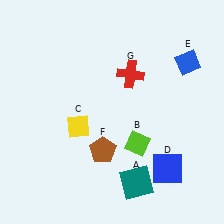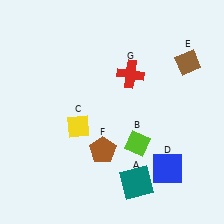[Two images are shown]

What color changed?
The diamond (E) changed from blue in Image 1 to brown in Image 2.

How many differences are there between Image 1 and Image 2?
There is 1 difference between the two images.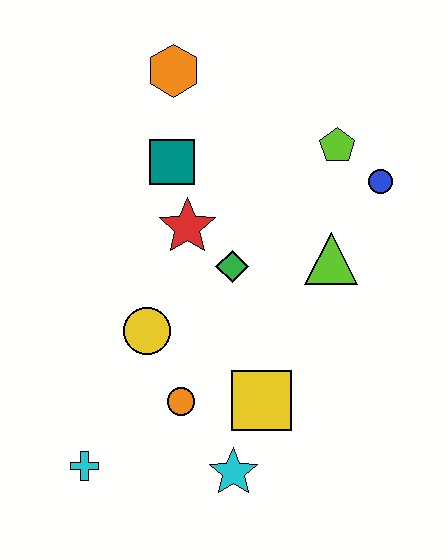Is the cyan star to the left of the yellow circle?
No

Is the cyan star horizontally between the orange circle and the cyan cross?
No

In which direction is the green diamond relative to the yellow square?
The green diamond is above the yellow square.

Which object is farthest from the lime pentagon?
The cyan cross is farthest from the lime pentagon.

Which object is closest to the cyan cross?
The orange circle is closest to the cyan cross.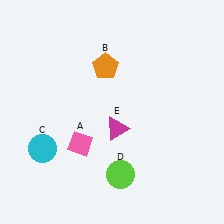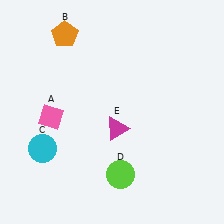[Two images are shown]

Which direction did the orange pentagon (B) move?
The orange pentagon (B) moved left.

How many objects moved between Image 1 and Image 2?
2 objects moved between the two images.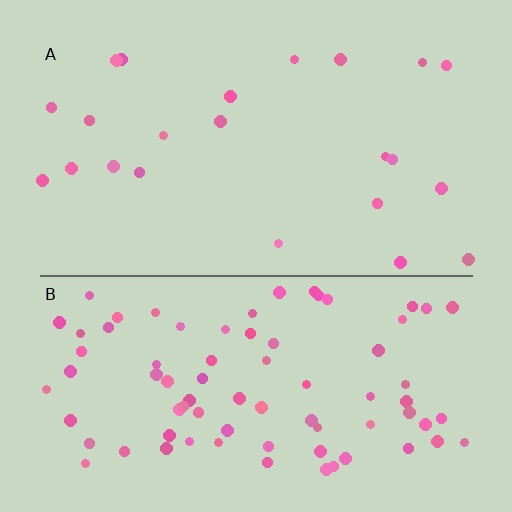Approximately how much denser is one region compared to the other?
Approximately 3.4× — region B over region A.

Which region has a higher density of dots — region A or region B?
B (the bottom).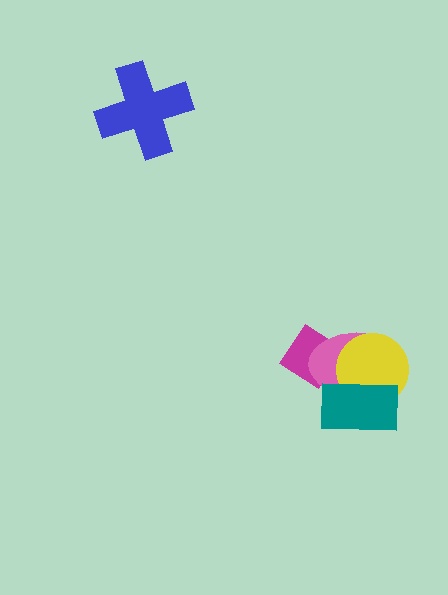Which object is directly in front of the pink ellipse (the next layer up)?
The yellow circle is directly in front of the pink ellipse.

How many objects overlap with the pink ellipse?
3 objects overlap with the pink ellipse.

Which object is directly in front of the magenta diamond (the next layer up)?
The pink ellipse is directly in front of the magenta diamond.